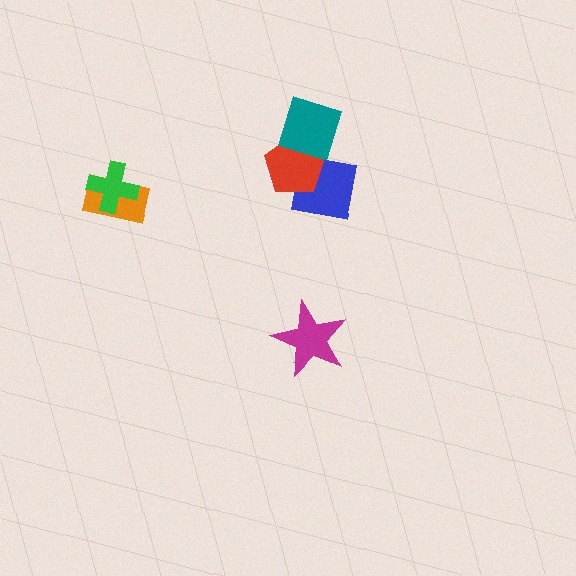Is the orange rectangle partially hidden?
Yes, it is partially covered by another shape.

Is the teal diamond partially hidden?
No, no other shape covers it.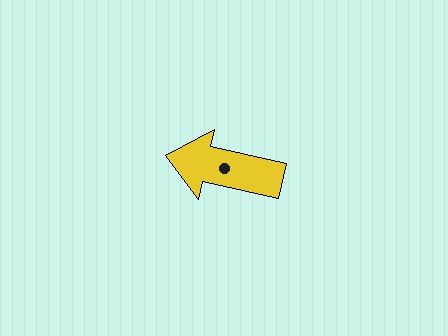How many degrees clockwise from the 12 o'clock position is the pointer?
Approximately 282 degrees.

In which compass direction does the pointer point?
West.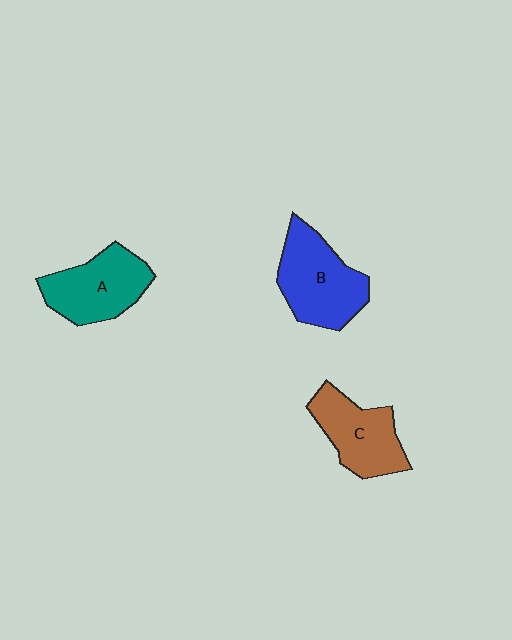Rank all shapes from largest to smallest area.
From largest to smallest: B (blue), A (teal), C (brown).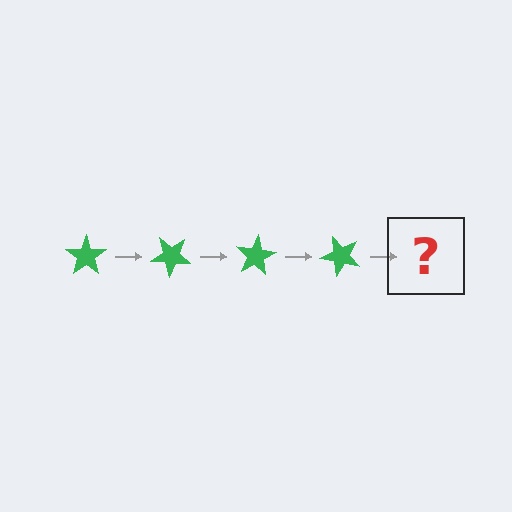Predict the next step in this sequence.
The next step is a green star rotated 160 degrees.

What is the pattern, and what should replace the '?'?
The pattern is that the star rotates 40 degrees each step. The '?' should be a green star rotated 160 degrees.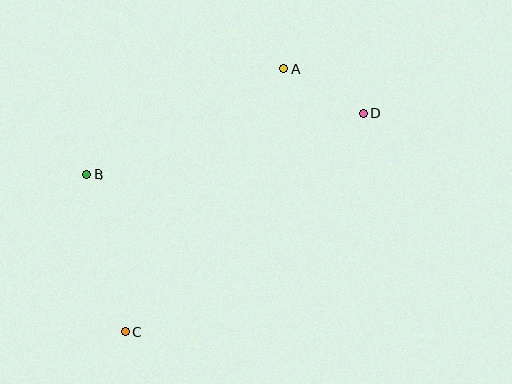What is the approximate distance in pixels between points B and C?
The distance between B and C is approximately 162 pixels.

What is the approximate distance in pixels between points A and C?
The distance between A and C is approximately 307 pixels.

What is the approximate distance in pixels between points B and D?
The distance between B and D is approximately 283 pixels.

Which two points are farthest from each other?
Points C and D are farthest from each other.